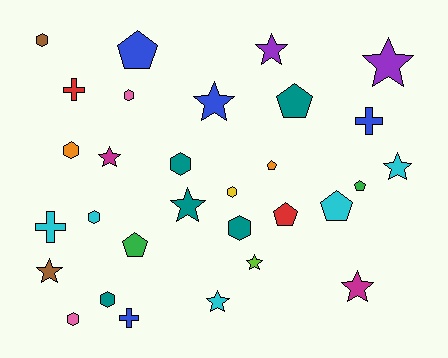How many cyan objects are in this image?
There are 5 cyan objects.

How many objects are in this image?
There are 30 objects.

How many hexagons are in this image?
There are 9 hexagons.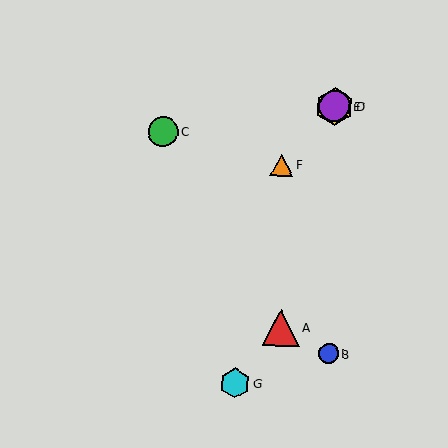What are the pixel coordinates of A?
Object A is at (281, 328).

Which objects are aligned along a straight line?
Objects D, E, F are aligned along a straight line.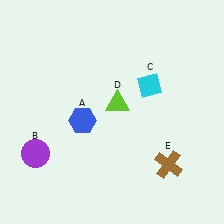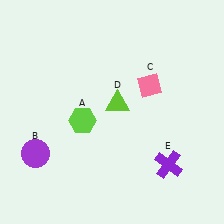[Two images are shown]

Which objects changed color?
A changed from blue to lime. C changed from cyan to pink. E changed from brown to purple.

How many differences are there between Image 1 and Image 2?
There are 3 differences between the two images.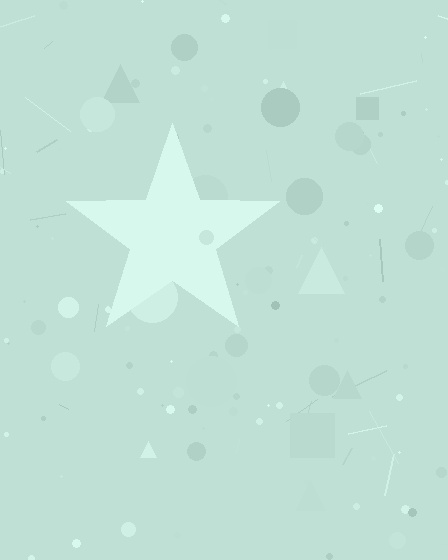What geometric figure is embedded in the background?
A star is embedded in the background.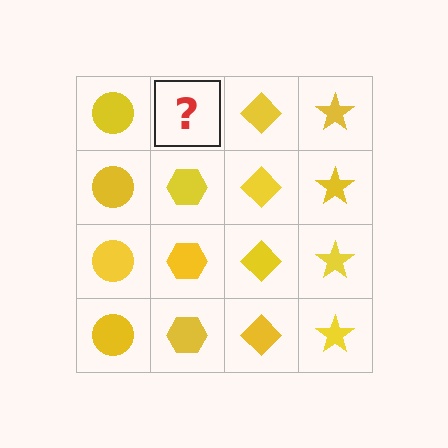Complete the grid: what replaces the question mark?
The question mark should be replaced with a yellow hexagon.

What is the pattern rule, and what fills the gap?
The rule is that each column has a consistent shape. The gap should be filled with a yellow hexagon.